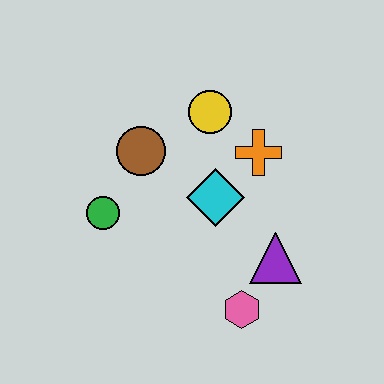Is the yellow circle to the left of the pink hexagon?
Yes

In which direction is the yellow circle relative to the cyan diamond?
The yellow circle is above the cyan diamond.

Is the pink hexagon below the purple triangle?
Yes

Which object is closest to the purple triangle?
The pink hexagon is closest to the purple triangle.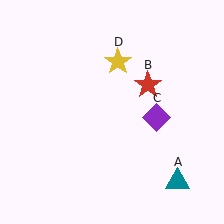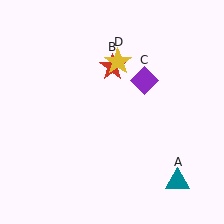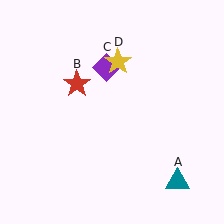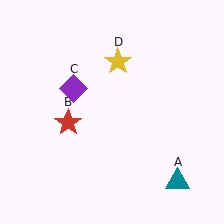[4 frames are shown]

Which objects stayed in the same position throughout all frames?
Teal triangle (object A) and yellow star (object D) remained stationary.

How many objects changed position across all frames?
2 objects changed position: red star (object B), purple diamond (object C).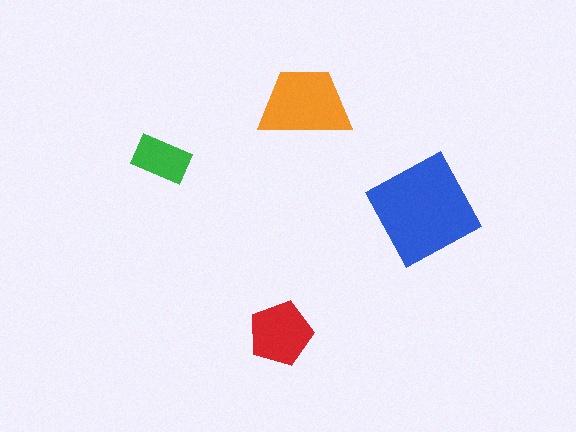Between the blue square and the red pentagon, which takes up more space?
The blue square.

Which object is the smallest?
The green rectangle.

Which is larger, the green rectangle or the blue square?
The blue square.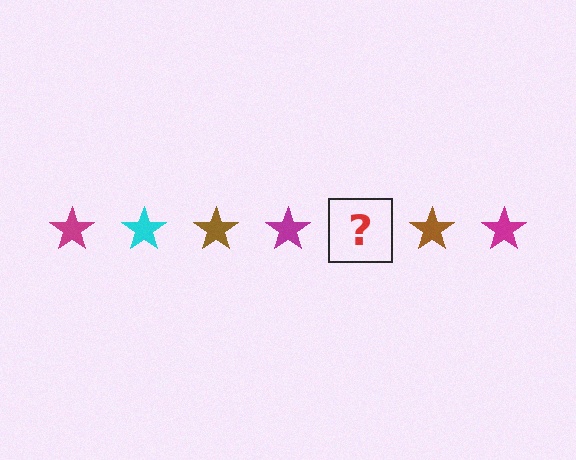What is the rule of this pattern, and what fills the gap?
The rule is that the pattern cycles through magenta, cyan, brown stars. The gap should be filled with a cyan star.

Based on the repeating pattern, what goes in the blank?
The blank should be a cyan star.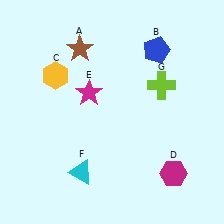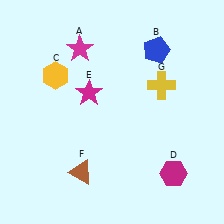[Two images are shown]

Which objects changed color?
A changed from brown to magenta. F changed from cyan to brown. G changed from lime to yellow.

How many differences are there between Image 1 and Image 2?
There are 3 differences between the two images.